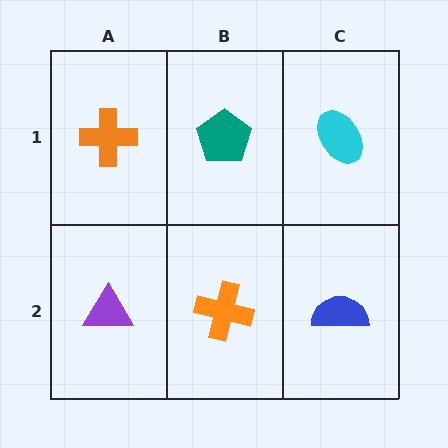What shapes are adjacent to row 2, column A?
An orange cross (row 1, column A), an orange cross (row 2, column B).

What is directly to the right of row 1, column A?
A teal pentagon.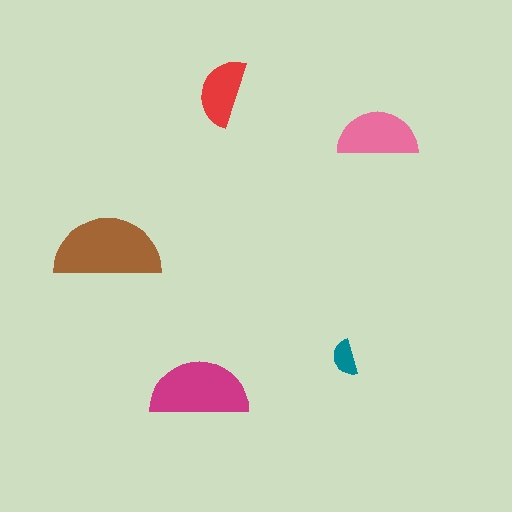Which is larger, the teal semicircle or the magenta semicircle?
The magenta one.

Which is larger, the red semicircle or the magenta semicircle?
The magenta one.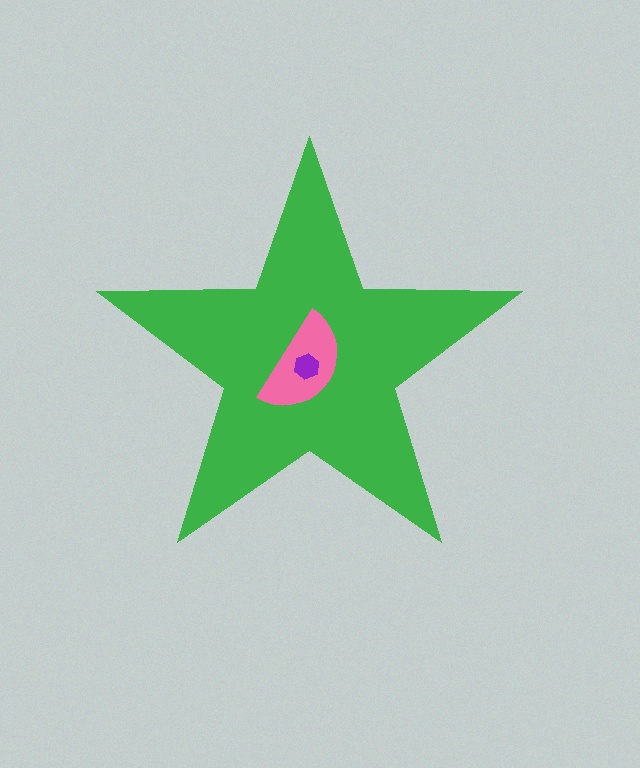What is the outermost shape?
The green star.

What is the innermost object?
The purple hexagon.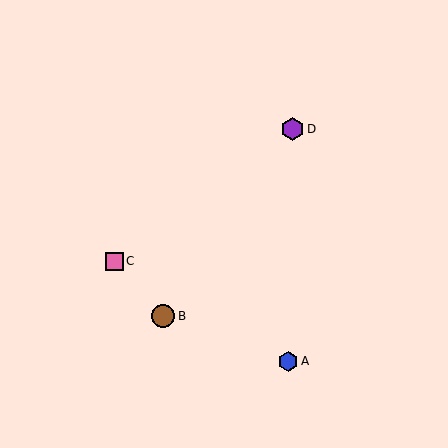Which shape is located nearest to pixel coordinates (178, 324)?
The brown circle (labeled B) at (163, 316) is nearest to that location.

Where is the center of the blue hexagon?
The center of the blue hexagon is at (288, 361).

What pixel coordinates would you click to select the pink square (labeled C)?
Click at (114, 261) to select the pink square C.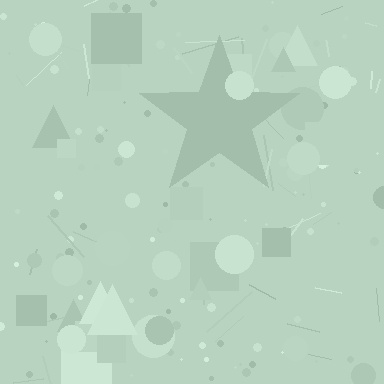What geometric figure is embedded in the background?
A star is embedded in the background.